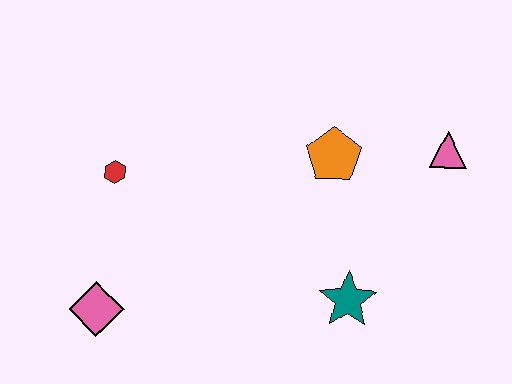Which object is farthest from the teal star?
The red hexagon is farthest from the teal star.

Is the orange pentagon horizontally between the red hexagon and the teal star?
Yes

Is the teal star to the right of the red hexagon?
Yes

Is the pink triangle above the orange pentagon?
Yes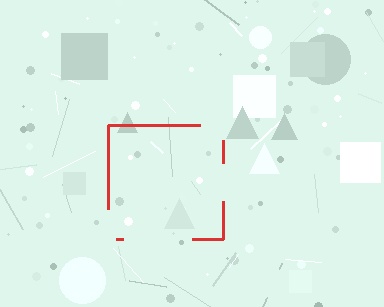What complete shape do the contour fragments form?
The contour fragments form a square.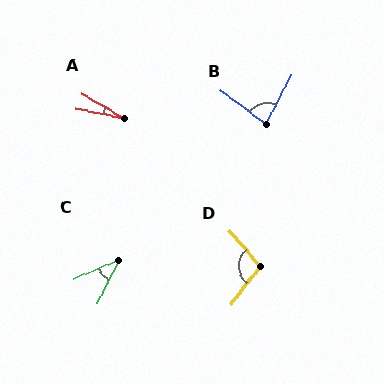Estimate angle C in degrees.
Approximately 41 degrees.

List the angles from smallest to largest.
A (18°), C (41°), B (80°), D (102°).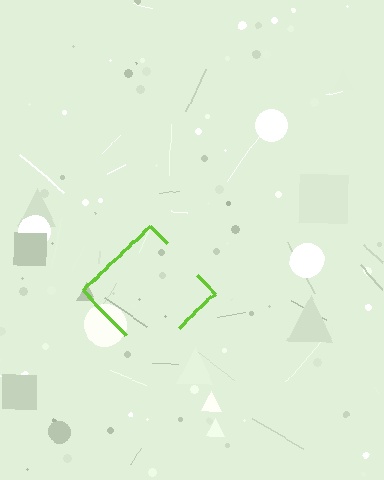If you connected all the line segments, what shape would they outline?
They would outline a diamond.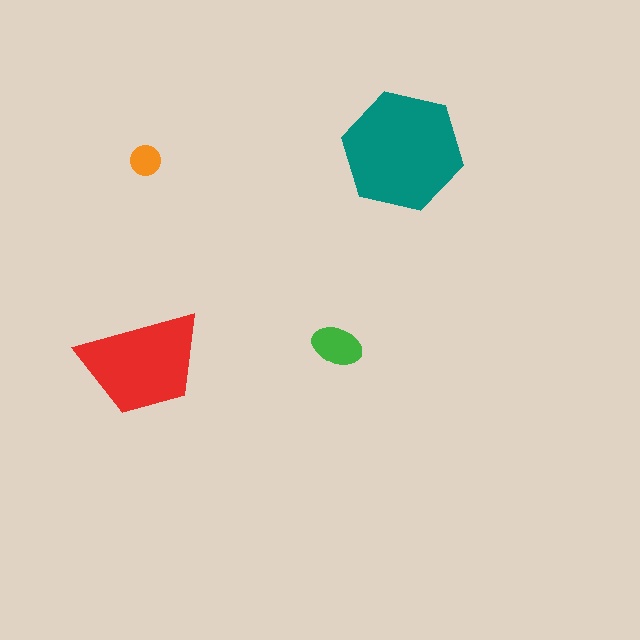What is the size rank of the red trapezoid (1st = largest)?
2nd.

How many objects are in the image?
There are 4 objects in the image.